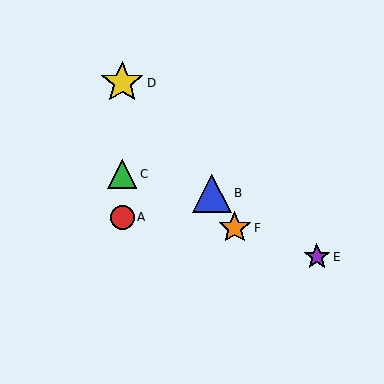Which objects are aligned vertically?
Objects A, C, D are aligned vertically.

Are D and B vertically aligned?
No, D is at x≈122 and B is at x≈212.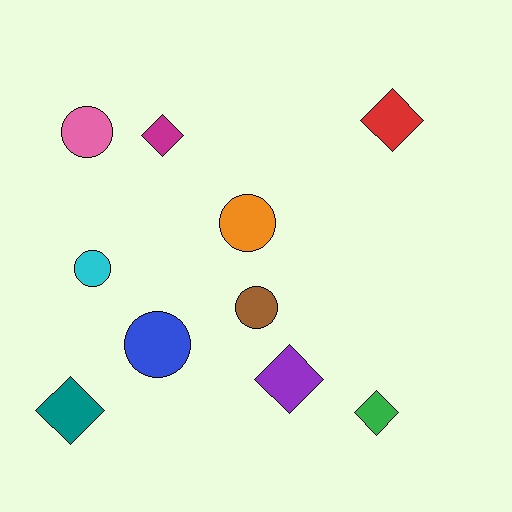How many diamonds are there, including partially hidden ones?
There are 5 diamonds.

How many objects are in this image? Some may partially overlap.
There are 10 objects.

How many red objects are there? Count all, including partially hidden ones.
There is 1 red object.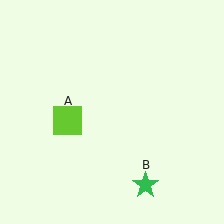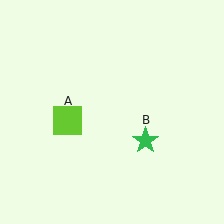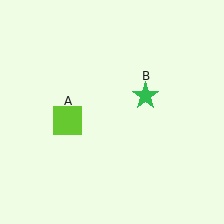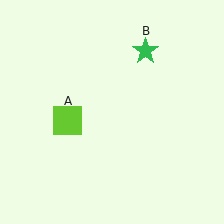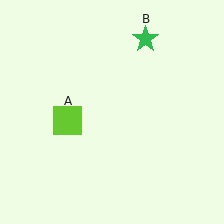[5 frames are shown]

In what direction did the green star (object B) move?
The green star (object B) moved up.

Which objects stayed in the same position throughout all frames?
Lime square (object A) remained stationary.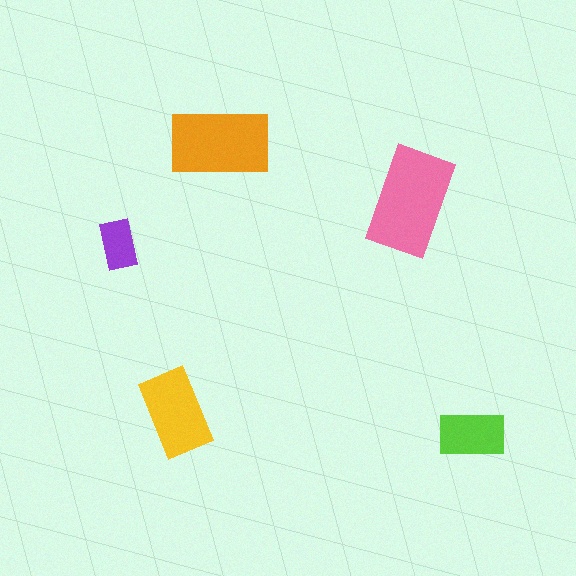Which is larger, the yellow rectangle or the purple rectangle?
The yellow one.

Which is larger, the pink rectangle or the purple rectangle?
The pink one.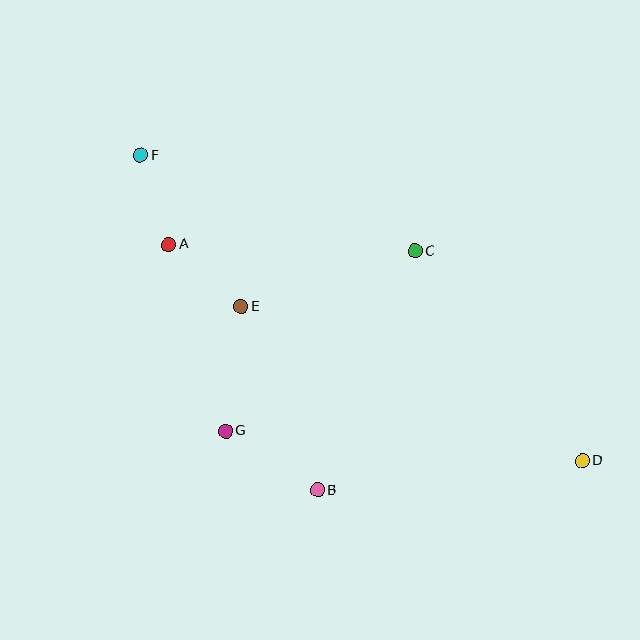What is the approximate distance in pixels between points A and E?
The distance between A and E is approximately 95 pixels.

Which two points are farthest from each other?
Points D and F are farthest from each other.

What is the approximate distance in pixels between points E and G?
The distance between E and G is approximately 125 pixels.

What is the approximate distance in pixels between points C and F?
The distance between C and F is approximately 291 pixels.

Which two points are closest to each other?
Points A and F are closest to each other.